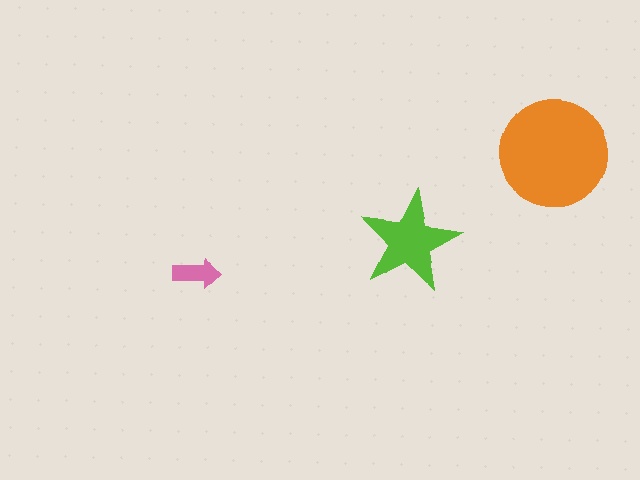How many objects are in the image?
There are 3 objects in the image.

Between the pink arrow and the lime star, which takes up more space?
The lime star.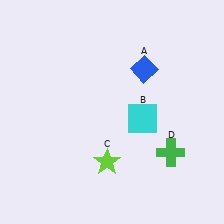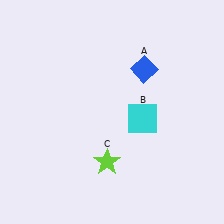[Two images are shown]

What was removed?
The green cross (D) was removed in Image 2.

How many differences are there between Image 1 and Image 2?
There is 1 difference between the two images.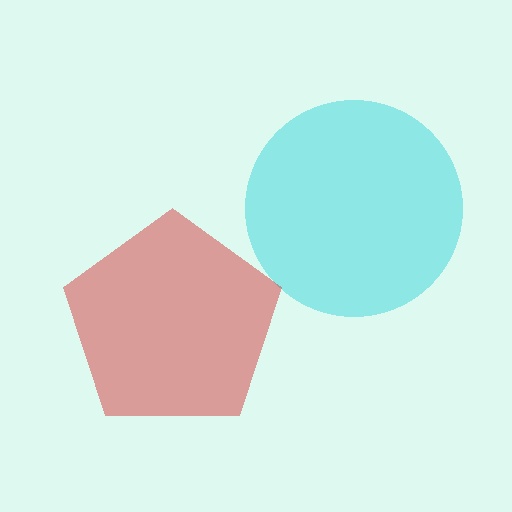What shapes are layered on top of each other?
The layered shapes are: a cyan circle, a red pentagon.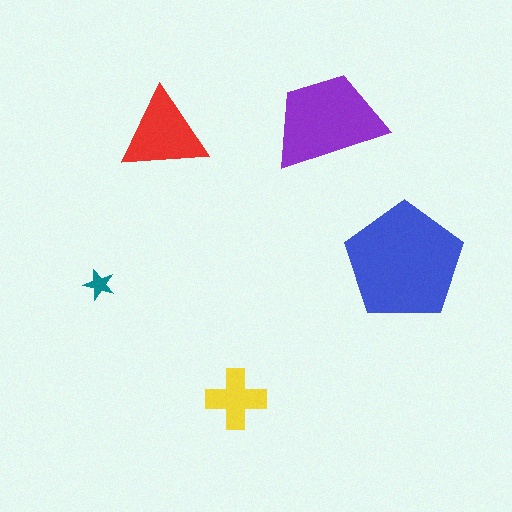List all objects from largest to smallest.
The blue pentagon, the purple trapezoid, the red triangle, the yellow cross, the teal star.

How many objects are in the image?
There are 5 objects in the image.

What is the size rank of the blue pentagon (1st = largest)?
1st.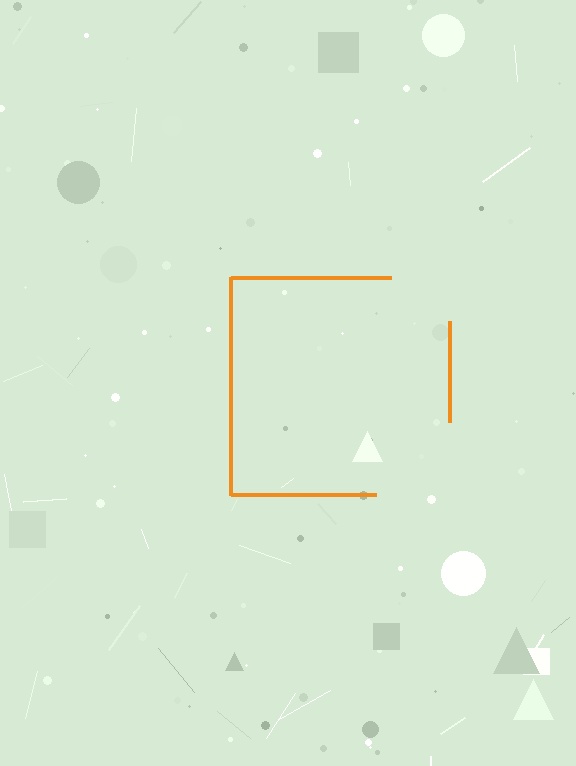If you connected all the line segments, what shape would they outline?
They would outline a square.